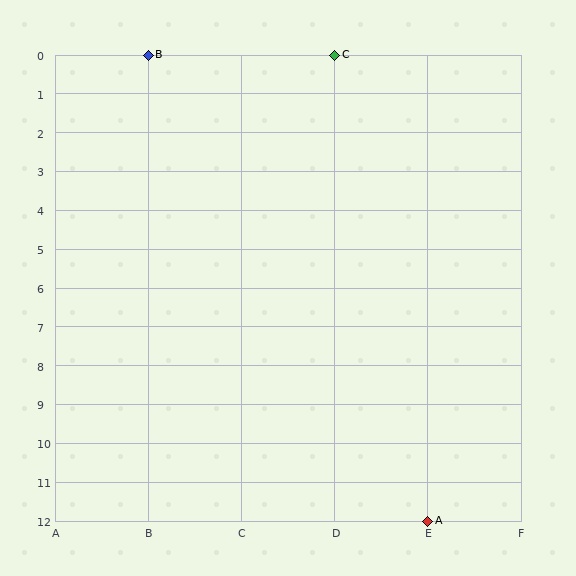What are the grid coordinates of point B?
Point B is at grid coordinates (B, 0).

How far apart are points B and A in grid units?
Points B and A are 3 columns and 12 rows apart (about 12.4 grid units diagonally).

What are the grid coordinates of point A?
Point A is at grid coordinates (E, 12).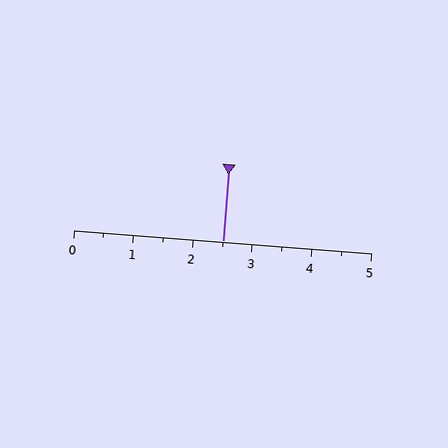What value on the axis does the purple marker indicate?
The marker indicates approximately 2.5.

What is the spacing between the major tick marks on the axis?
The major ticks are spaced 1 apart.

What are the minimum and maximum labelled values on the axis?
The axis runs from 0 to 5.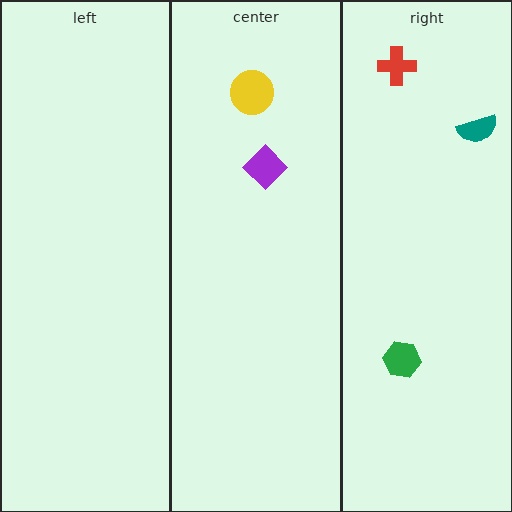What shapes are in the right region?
The teal semicircle, the red cross, the green hexagon.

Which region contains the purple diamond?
The center region.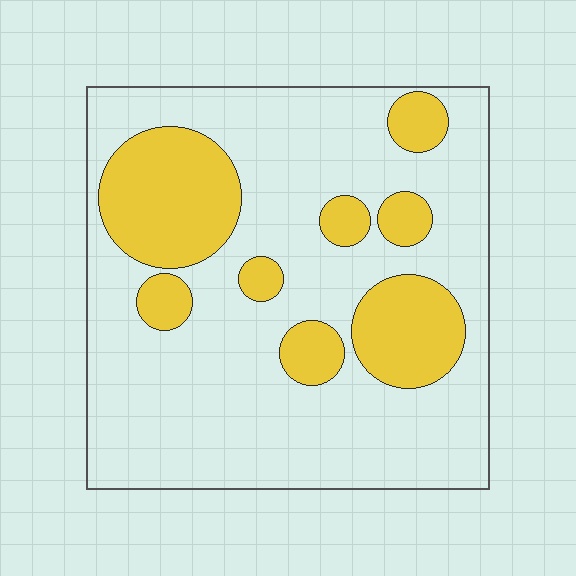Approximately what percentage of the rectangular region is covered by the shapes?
Approximately 25%.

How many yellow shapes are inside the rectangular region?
8.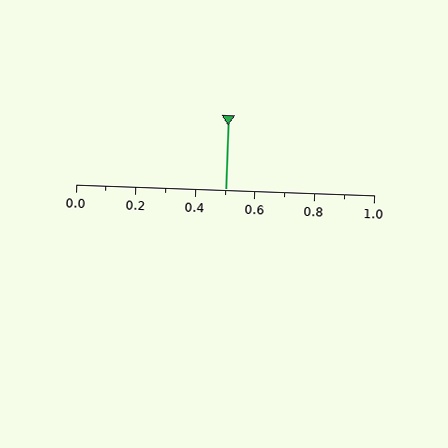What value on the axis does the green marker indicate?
The marker indicates approximately 0.5.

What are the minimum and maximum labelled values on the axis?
The axis runs from 0.0 to 1.0.